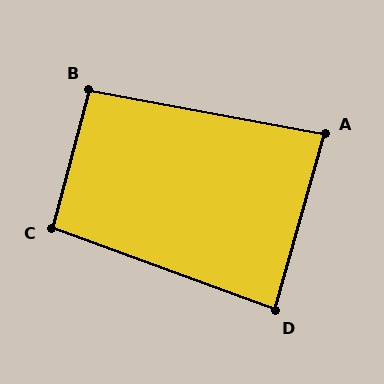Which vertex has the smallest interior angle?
A, at approximately 85 degrees.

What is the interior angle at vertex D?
Approximately 85 degrees (approximately right).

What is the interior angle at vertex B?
Approximately 95 degrees (approximately right).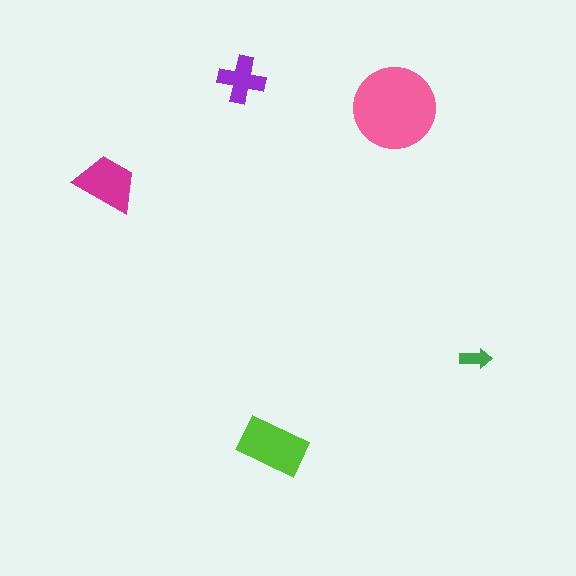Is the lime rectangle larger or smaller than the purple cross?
Larger.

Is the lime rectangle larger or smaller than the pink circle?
Smaller.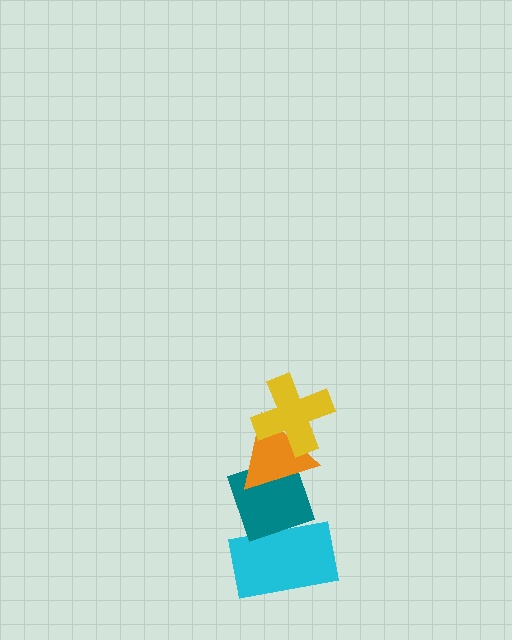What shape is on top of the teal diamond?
The orange triangle is on top of the teal diamond.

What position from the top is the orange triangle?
The orange triangle is 2nd from the top.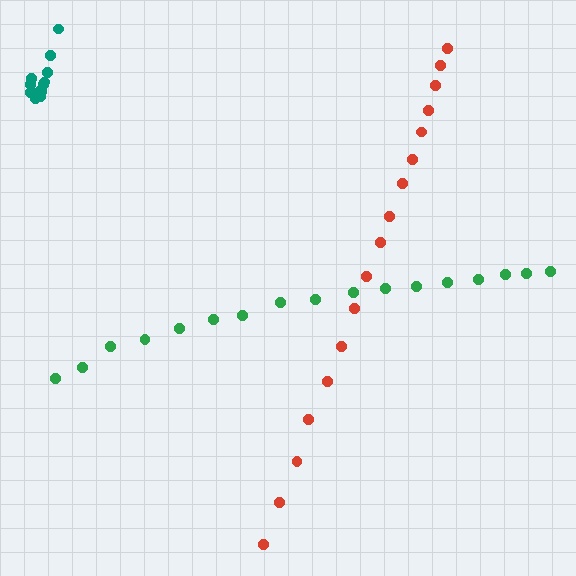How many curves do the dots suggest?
There are 3 distinct paths.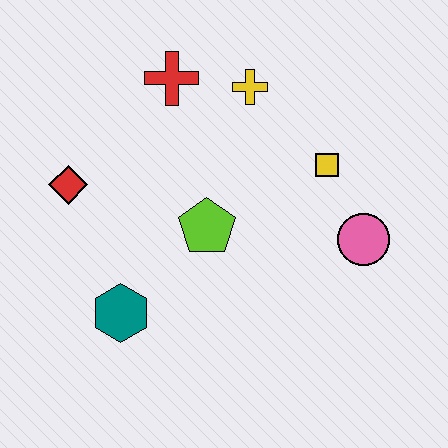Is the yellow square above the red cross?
No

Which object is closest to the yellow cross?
The red cross is closest to the yellow cross.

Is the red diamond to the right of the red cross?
No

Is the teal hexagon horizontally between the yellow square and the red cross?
No